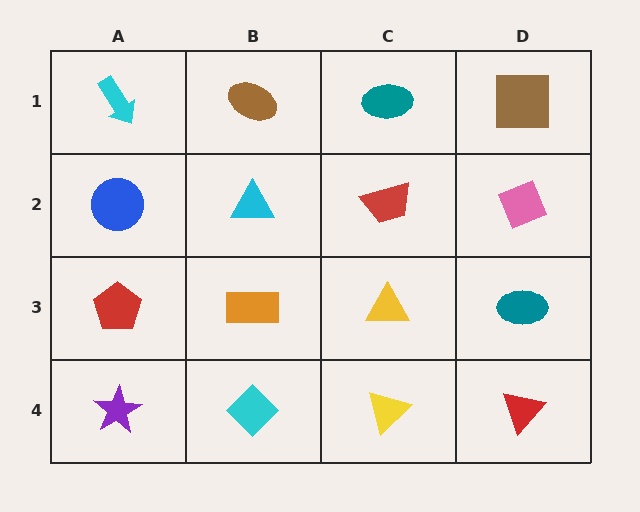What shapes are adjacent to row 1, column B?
A cyan triangle (row 2, column B), a cyan arrow (row 1, column A), a teal ellipse (row 1, column C).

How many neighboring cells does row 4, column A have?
2.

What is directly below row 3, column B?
A cyan diamond.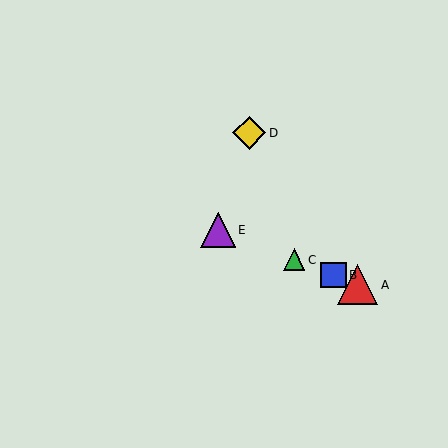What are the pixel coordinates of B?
Object B is at (334, 275).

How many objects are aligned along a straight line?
4 objects (A, B, C, E) are aligned along a straight line.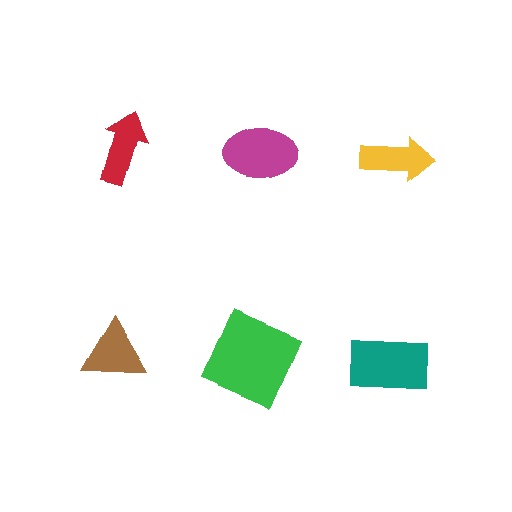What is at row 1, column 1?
A red arrow.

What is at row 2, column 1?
A brown triangle.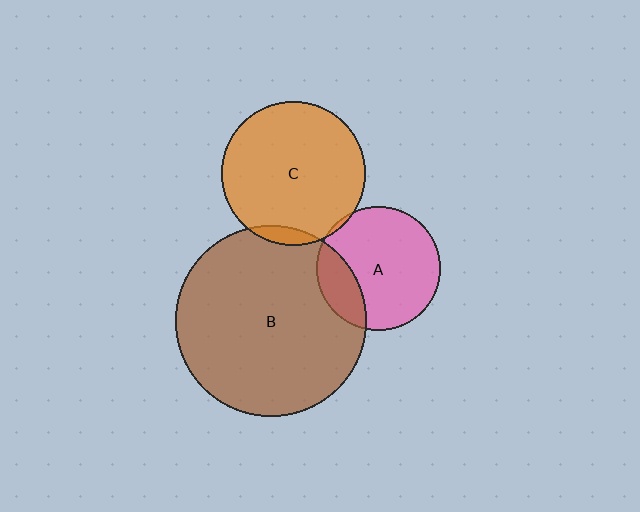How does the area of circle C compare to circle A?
Approximately 1.3 times.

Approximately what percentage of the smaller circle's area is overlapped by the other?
Approximately 20%.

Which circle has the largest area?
Circle B (brown).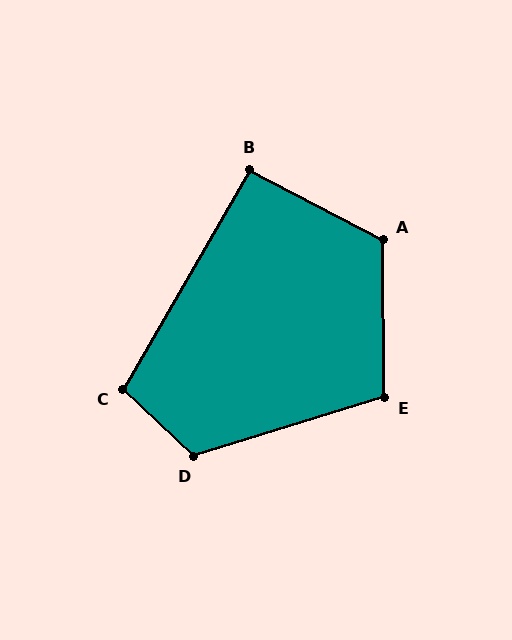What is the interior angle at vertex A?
Approximately 118 degrees (obtuse).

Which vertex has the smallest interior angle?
B, at approximately 92 degrees.